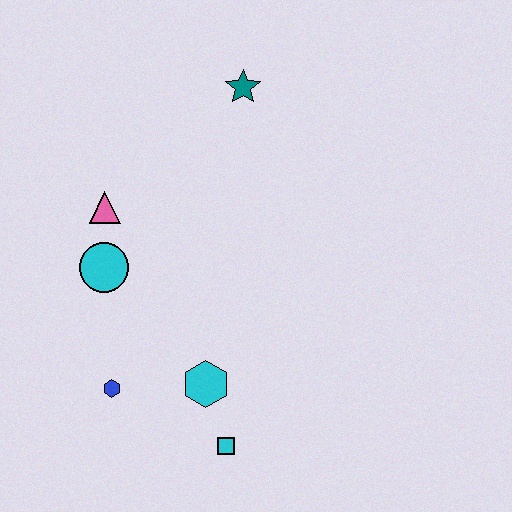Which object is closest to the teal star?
The pink triangle is closest to the teal star.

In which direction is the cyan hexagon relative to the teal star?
The cyan hexagon is below the teal star.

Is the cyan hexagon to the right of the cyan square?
No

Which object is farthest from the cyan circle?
The teal star is farthest from the cyan circle.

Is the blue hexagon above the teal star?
No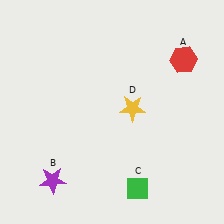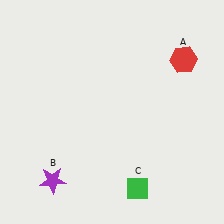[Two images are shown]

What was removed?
The yellow star (D) was removed in Image 2.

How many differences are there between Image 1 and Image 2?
There is 1 difference between the two images.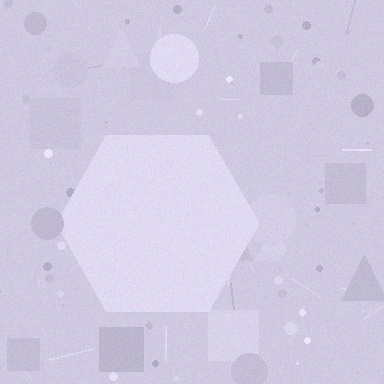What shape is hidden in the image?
A hexagon is hidden in the image.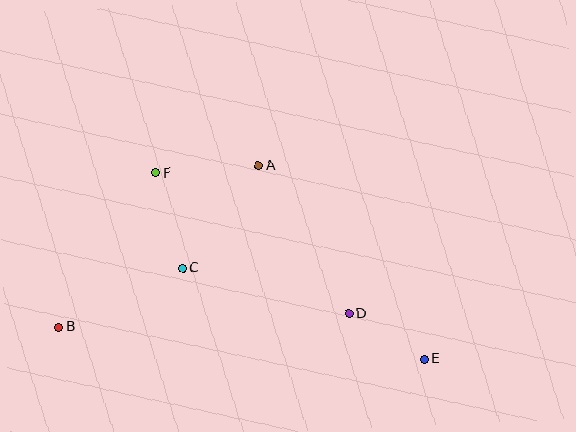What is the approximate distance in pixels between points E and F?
The distance between E and F is approximately 327 pixels.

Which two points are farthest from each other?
Points B and E are farthest from each other.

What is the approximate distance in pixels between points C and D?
The distance between C and D is approximately 172 pixels.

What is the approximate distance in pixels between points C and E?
The distance between C and E is approximately 258 pixels.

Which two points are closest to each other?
Points D and E are closest to each other.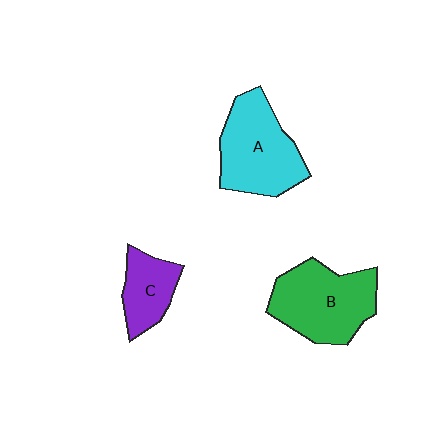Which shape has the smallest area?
Shape C (purple).